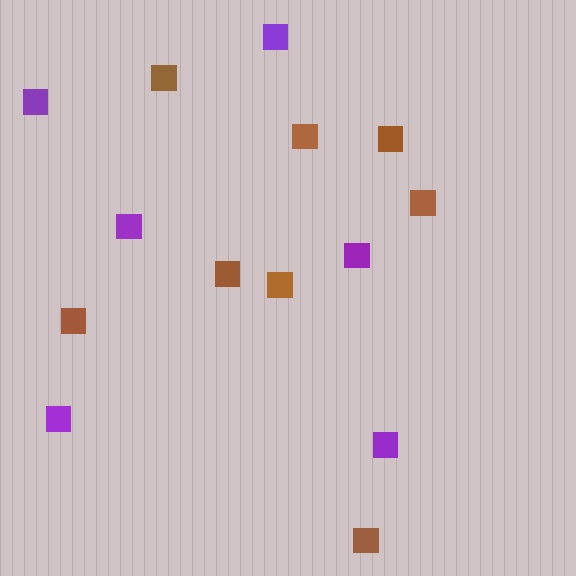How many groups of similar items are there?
There are 2 groups: one group of brown squares (8) and one group of purple squares (6).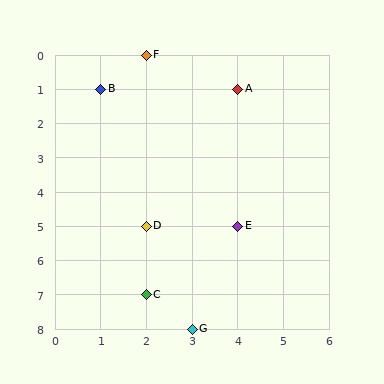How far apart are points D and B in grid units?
Points D and B are 1 column and 4 rows apart (about 4.1 grid units diagonally).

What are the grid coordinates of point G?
Point G is at grid coordinates (3, 8).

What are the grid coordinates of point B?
Point B is at grid coordinates (1, 1).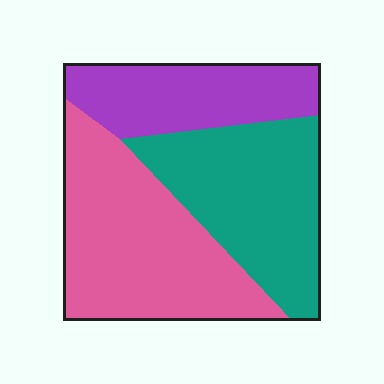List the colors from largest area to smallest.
From largest to smallest: pink, teal, purple.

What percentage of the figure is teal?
Teal takes up between a third and a half of the figure.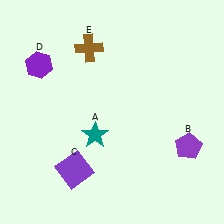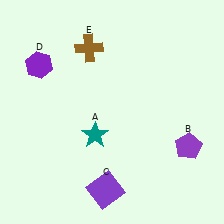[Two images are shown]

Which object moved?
The purple square (C) moved right.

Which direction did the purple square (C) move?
The purple square (C) moved right.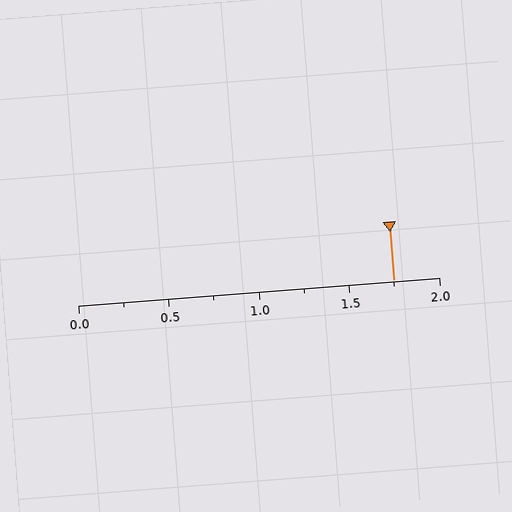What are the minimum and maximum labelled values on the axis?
The axis runs from 0.0 to 2.0.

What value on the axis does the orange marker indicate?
The marker indicates approximately 1.75.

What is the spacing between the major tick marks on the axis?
The major ticks are spaced 0.5 apart.